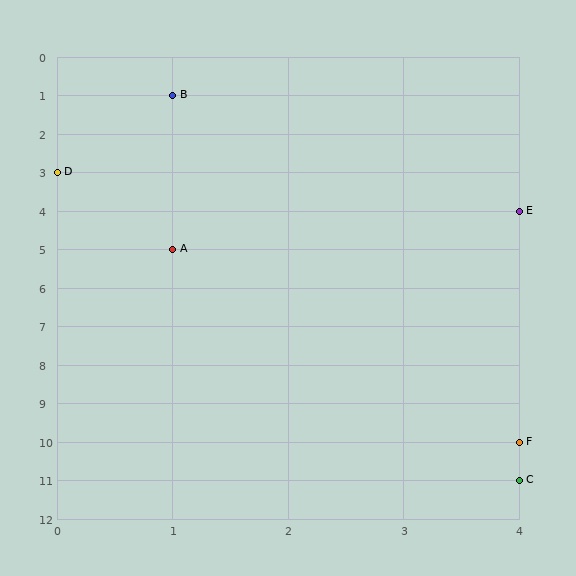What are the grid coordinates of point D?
Point D is at grid coordinates (0, 3).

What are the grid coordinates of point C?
Point C is at grid coordinates (4, 11).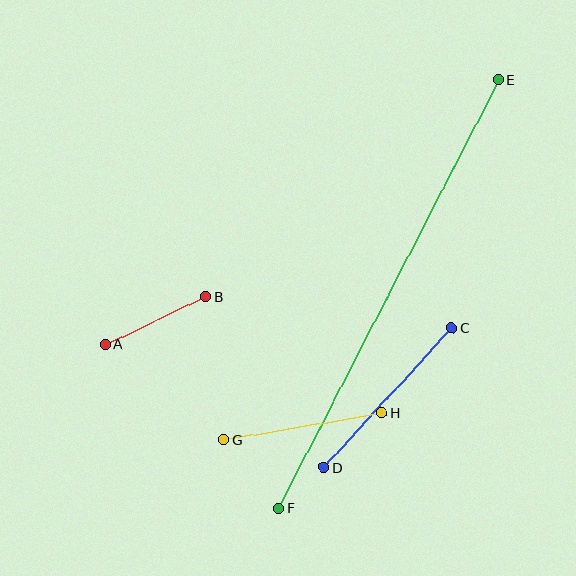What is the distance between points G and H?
The distance is approximately 161 pixels.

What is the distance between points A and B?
The distance is approximately 111 pixels.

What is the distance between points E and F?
The distance is approximately 482 pixels.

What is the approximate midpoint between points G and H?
The midpoint is at approximately (302, 426) pixels.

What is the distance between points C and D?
The distance is approximately 190 pixels.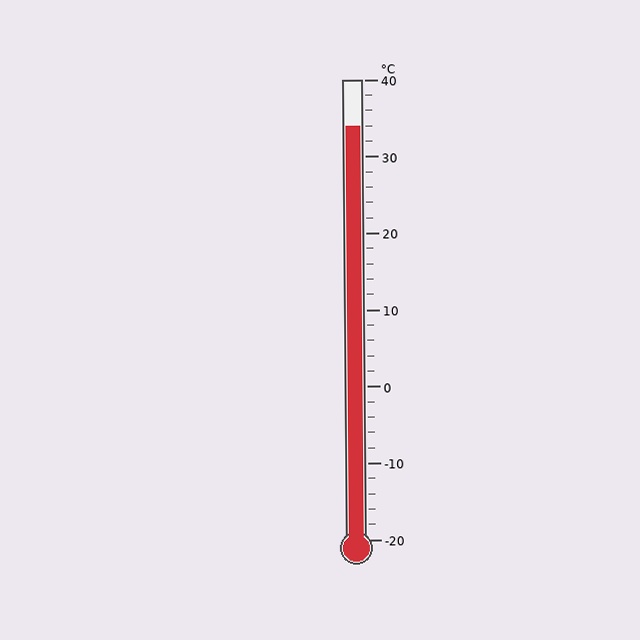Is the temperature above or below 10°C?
The temperature is above 10°C.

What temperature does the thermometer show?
The thermometer shows approximately 34°C.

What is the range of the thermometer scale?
The thermometer scale ranges from -20°C to 40°C.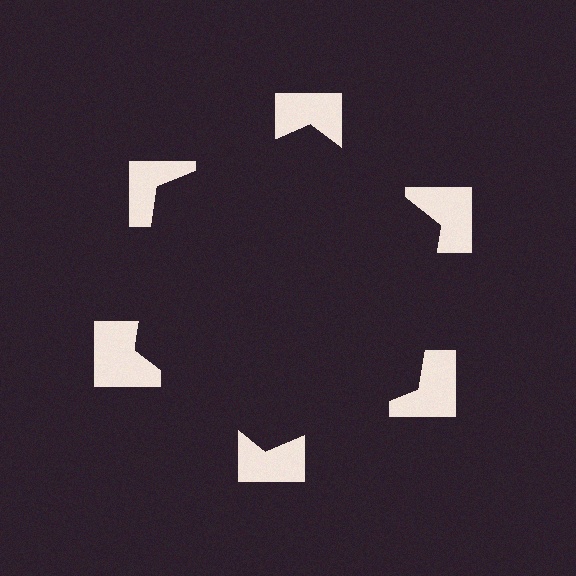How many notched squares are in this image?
There are 6 — one at each vertex of the illusory hexagon.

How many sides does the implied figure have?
6 sides.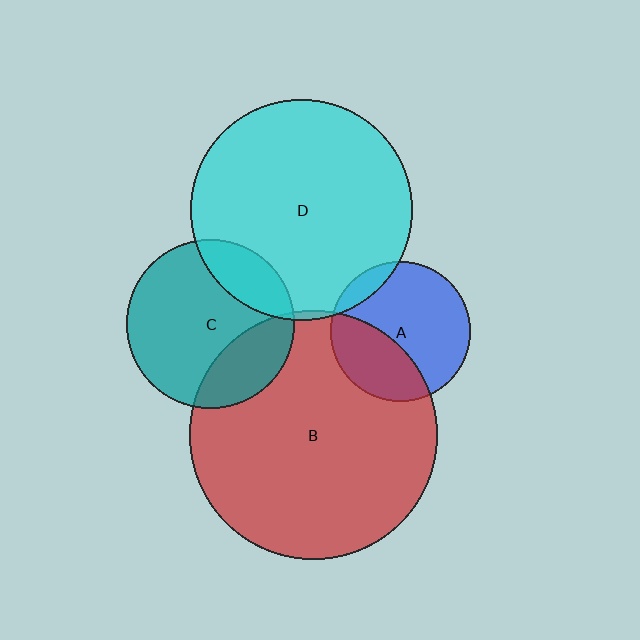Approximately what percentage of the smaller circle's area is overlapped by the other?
Approximately 10%.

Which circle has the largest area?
Circle B (red).